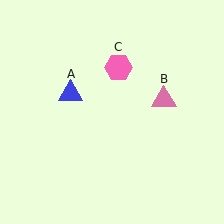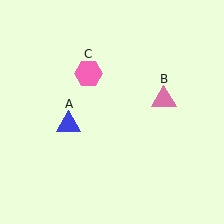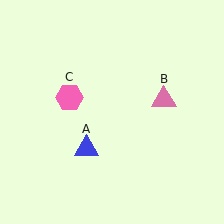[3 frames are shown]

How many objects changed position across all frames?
2 objects changed position: blue triangle (object A), pink hexagon (object C).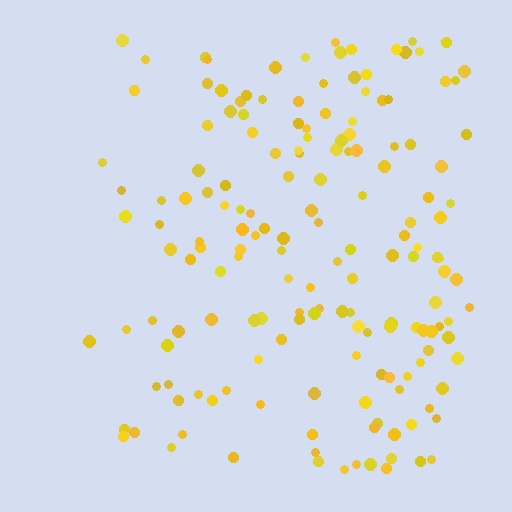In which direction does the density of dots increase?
From left to right, with the right side densest.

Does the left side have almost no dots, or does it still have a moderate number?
Still a moderate number, just noticeably fewer than the right.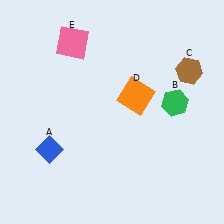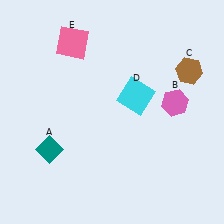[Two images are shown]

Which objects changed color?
A changed from blue to teal. B changed from green to pink. D changed from orange to cyan.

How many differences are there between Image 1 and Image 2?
There are 3 differences between the two images.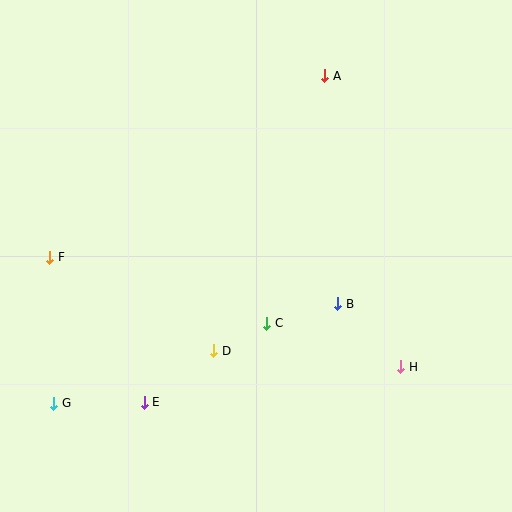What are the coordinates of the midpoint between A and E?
The midpoint between A and E is at (235, 239).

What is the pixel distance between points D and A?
The distance between D and A is 297 pixels.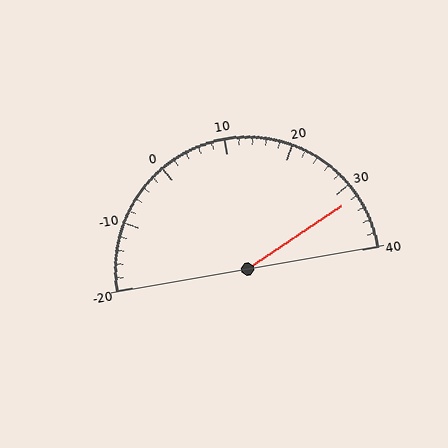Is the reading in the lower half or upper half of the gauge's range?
The reading is in the upper half of the range (-20 to 40).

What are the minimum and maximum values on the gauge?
The gauge ranges from -20 to 40.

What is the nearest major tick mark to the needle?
The nearest major tick mark is 30.